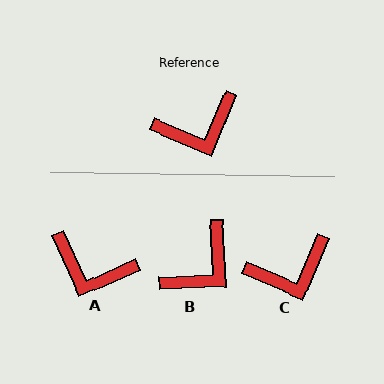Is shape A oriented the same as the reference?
No, it is off by about 43 degrees.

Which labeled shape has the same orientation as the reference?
C.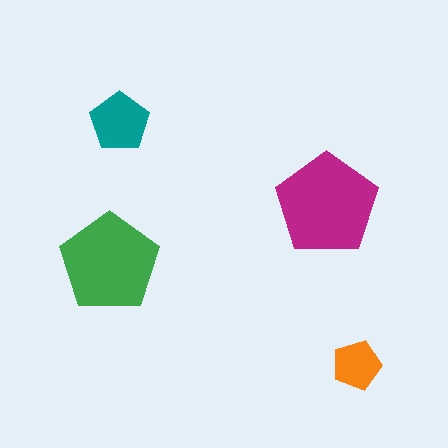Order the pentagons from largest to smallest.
the magenta one, the green one, the teal one, the orange one.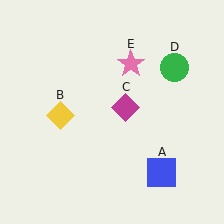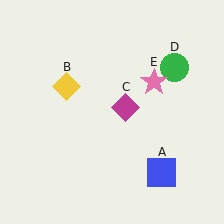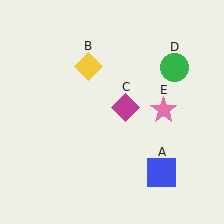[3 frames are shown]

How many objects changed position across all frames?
2 objects changed position: yellow diamond (object B), pink star (object E).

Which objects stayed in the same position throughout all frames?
Blue square (object A) and magenta diamond (object C) and green circle (object D) remained stationary.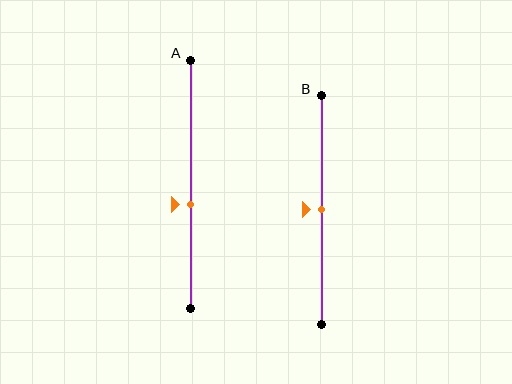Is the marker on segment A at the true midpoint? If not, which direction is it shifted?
No, the marker on segment A is shifted downward by about 8% of the segment length.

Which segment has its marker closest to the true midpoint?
Segment B has its marker closest to the true midpoint.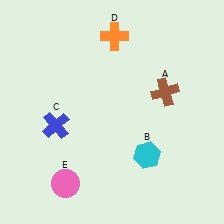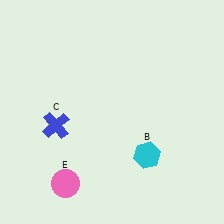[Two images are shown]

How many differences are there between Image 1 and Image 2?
There are 2 differences between the two images.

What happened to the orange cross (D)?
The orange cross (D) was removed in Image 2. It was in the top-right area of Image 1.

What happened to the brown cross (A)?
The brown cross (A) was removed in Image 2. It was in the top-right area of Image 1.